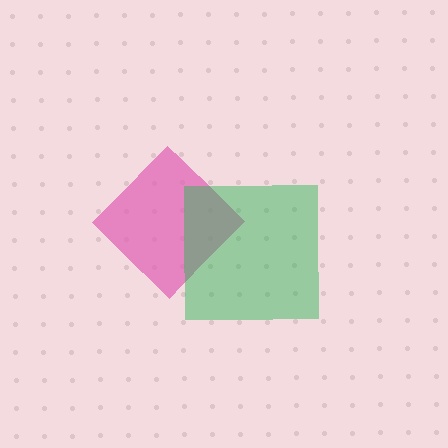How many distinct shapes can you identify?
There are 2 distinct shapes: a pink diamond, a green square.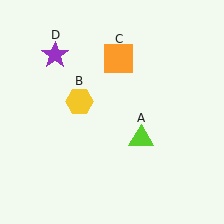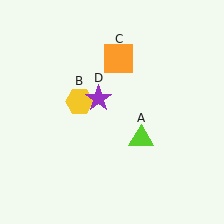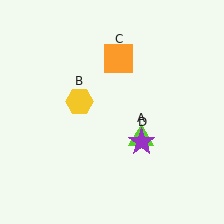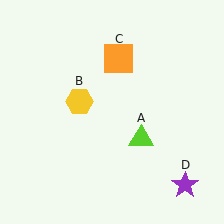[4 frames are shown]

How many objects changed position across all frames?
1 object changed position: purple star (object D).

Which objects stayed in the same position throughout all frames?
Lime triangle (object A) and yellow hexagon (object B) and orange square (object C) remained stationary.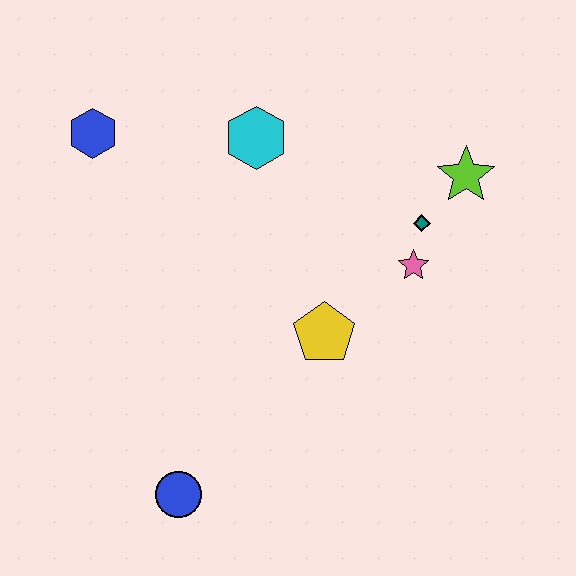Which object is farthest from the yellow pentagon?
The blue hexagon is farthest from the yellow pentagon.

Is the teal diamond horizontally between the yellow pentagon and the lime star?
Yes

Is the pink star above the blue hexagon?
No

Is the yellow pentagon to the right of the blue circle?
Yes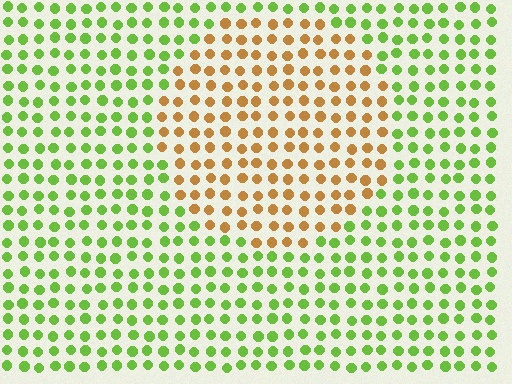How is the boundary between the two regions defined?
The boundary is defined purely by a slight shift in hue (about 66 degrees). Spacing, size, and orientation are identical on both sides.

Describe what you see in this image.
The image is filled with small lime elements in a uniform arrangement. A circle-shaped region is visible where the elements are tinted to a slightly different hue, forming a subtle color boundary.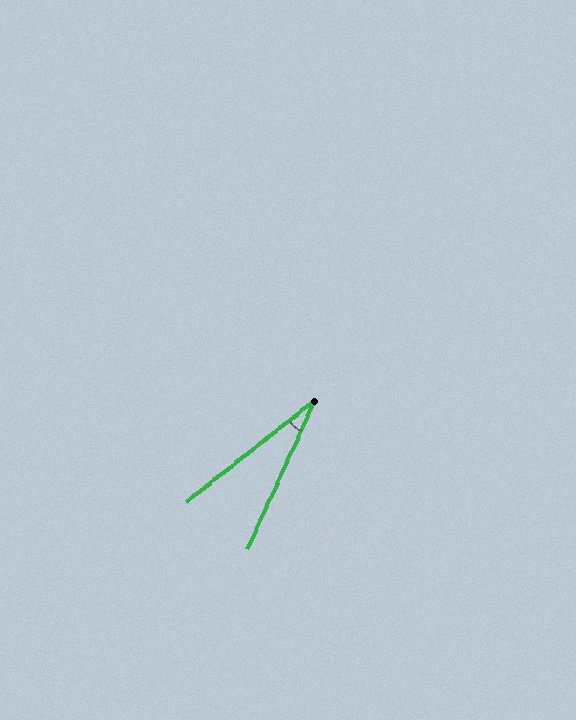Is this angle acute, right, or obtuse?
It is acute.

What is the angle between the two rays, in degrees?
Approximately 27 degrees.